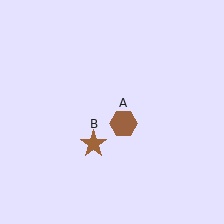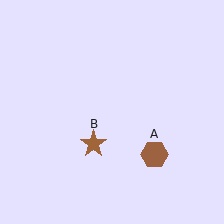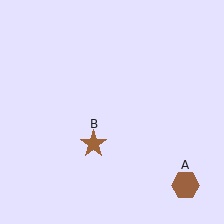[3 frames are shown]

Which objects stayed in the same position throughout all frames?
Brown star (object B) remained stationary.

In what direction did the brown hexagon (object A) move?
The brown hexagon (object A) moved down and to the right.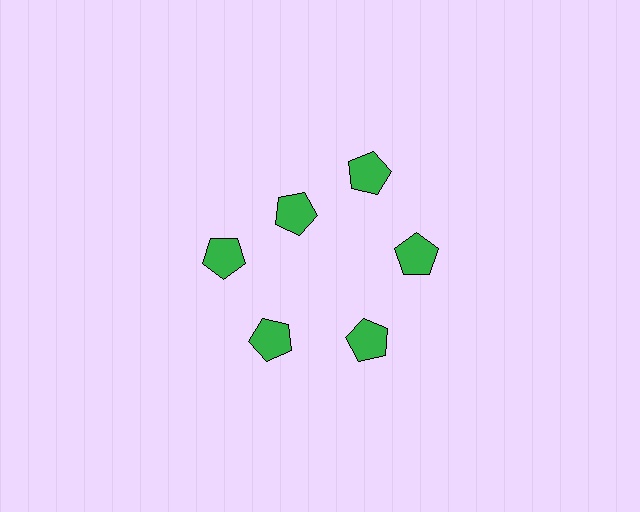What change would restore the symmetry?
The symmetry would be restored by moving it outward, back onto the ring so that all 6 pentagons sit at equal angles and equal distance from the center.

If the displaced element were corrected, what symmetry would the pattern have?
It would have 6-fold rotational symmetry — the pattern would map onto itself every 60 degrees.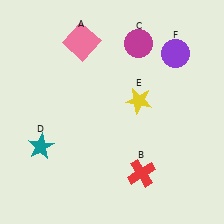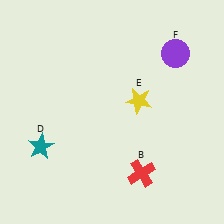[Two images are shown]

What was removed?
The magenta circle (C), the pink square (A) were removed in Image 2.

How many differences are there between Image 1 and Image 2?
There are 2 differences between the two images.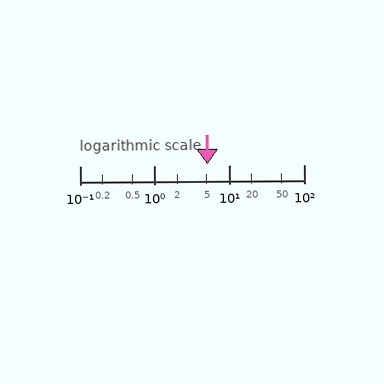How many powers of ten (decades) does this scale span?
The scale spans 3 decades, from 0.1 to 100.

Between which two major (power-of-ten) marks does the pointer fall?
The pointer is between 1 and 10.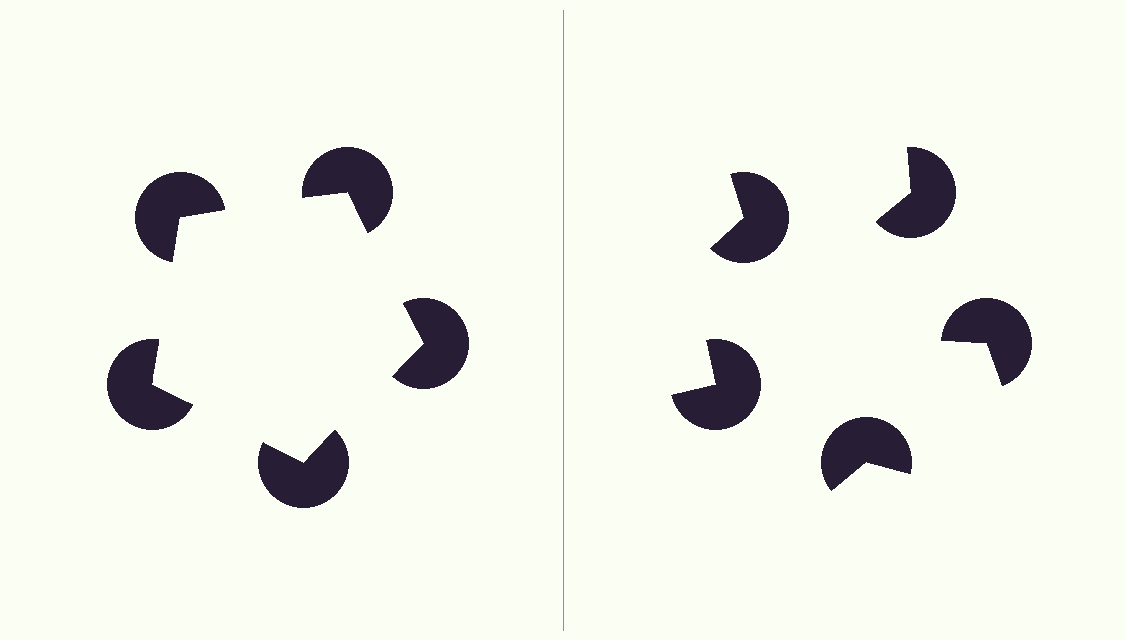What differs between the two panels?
The pac-man discs are positioned identically on both sides; only the wedge orientations differ. On the left they align to a pentagon; on the right they are misaligned.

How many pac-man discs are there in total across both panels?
10 — 5 on each side.